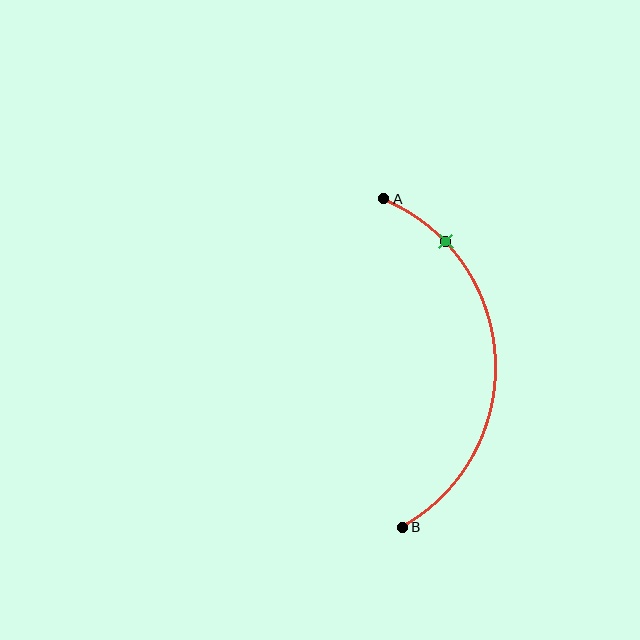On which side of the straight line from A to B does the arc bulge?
The arc bulges to the right of the straight line connecting A and B.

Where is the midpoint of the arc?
The arc midpoint is the point on the curve farthest from the straight line joining A and B. It sits to the right of that line.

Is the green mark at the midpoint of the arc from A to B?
No. The green mark lies on the arc but is closer to endpoint A. The arc midpoint would be at the point on the curve equidistant along the arc from both A and B.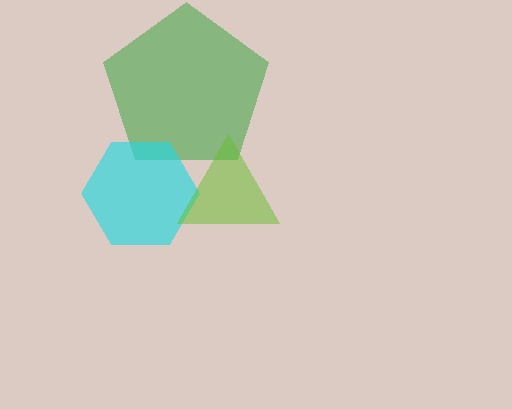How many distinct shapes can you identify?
There are 3 distinct shapes: a green pentagon, a cyan hexagon, a lime triangle.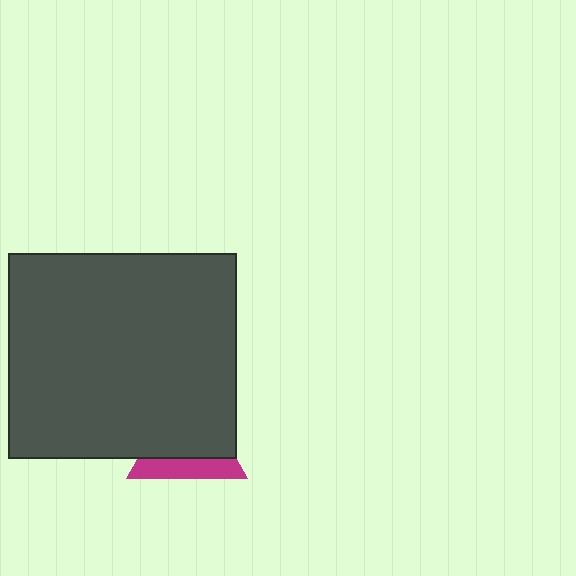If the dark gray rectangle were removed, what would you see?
You would see the complete magenta triangle.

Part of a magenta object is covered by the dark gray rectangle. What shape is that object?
It is a triangle.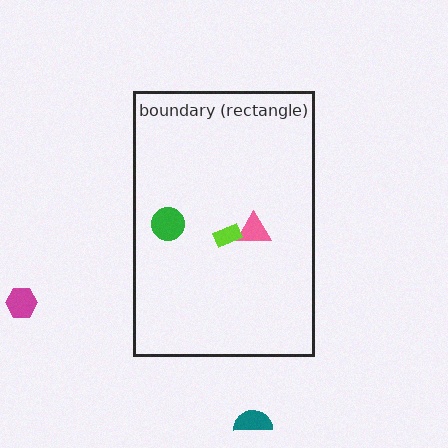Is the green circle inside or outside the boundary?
Inside.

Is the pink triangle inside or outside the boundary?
Inside.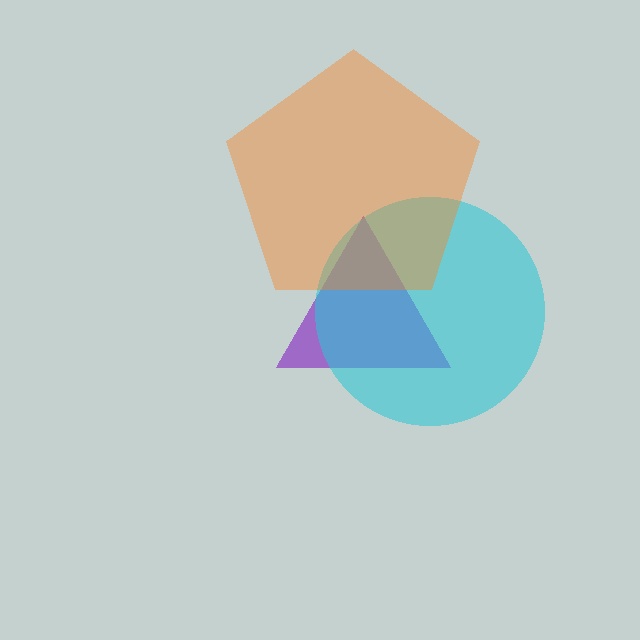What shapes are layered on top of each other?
The layered shapes are: a purple triangle, a cyan circle, an orange pentagon.